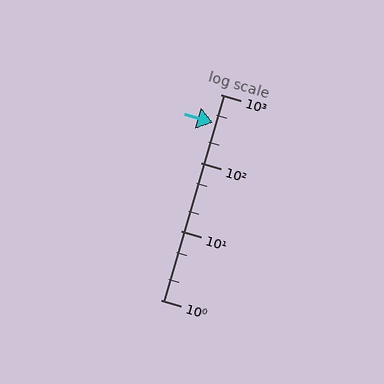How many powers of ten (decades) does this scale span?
The scale spans 3 decades, from 1 to 1000.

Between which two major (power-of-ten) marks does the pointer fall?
The pointer is between 100 and 1000.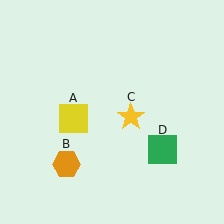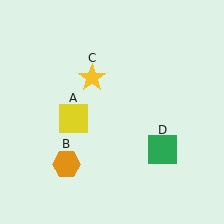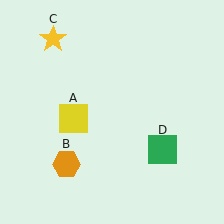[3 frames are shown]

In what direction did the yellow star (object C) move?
The yellow star (object C) moved up and to the left.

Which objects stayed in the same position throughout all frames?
Yellow square (object A) and orange hexagon (object B) and green square (object D) remained stationary.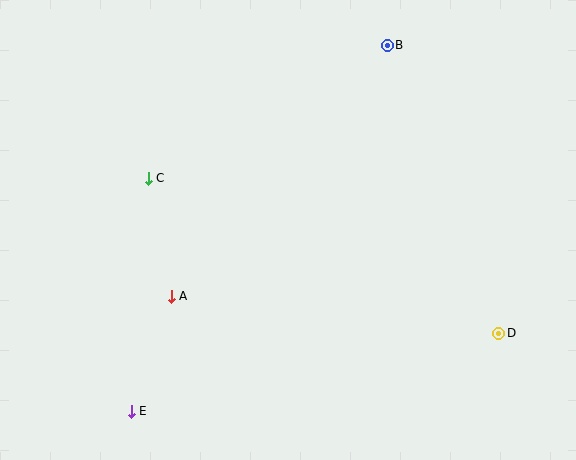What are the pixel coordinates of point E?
Point E is at (131, 411).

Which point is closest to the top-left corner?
Point C is closest to the top-left corner.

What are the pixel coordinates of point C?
Point C is at (148, 178).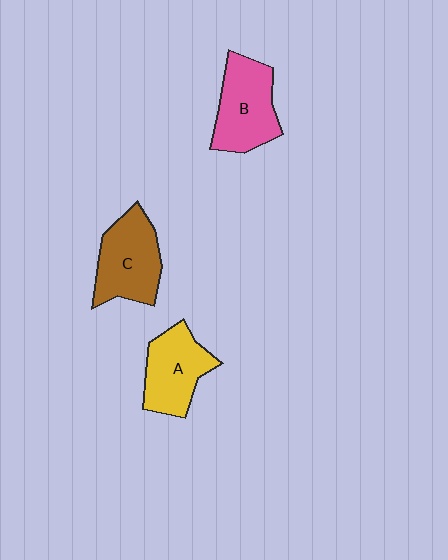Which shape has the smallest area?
Shape A (yellow).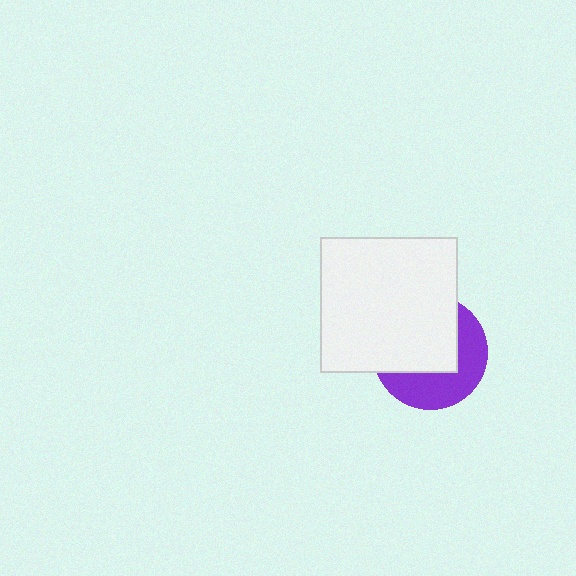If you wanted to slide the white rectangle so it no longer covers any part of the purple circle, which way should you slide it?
Slide it toward the upper-left — that is the most direct way to separate the two shapes.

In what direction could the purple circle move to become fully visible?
The purple circle could move toward the lower-right. That would shift it out from behind the white rectangle entirely.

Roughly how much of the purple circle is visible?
A small part of it is visible (roughly 44%).